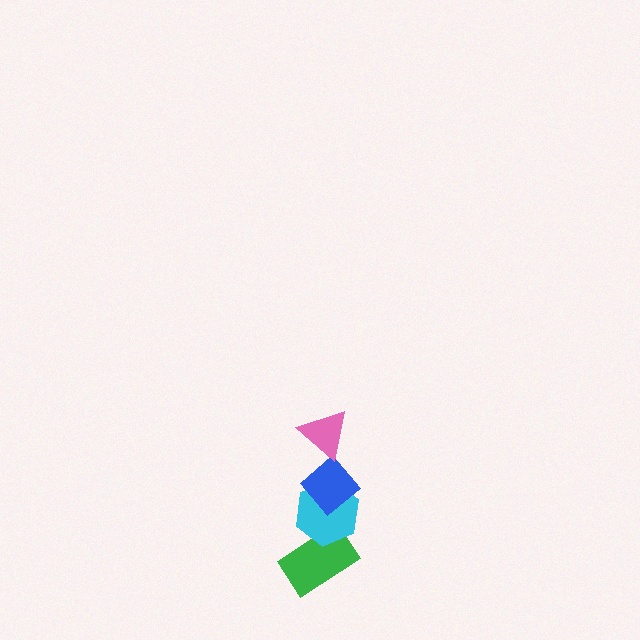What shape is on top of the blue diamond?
The pink triangle is on top of the blue diamond.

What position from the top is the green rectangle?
The green rectangle is 4th from the top.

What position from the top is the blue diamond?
The blue diamond is 2nd from the top.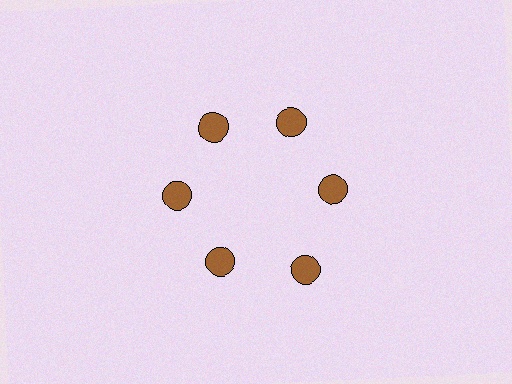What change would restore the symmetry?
The symmetry would be restored by moving it inward, back onto the ring so that all 6 circles sit at equal angles and equal distance from the center.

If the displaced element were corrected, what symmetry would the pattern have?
It would have 6-fold rotational symmetry — the pattern would map onto itself every 60 degrees.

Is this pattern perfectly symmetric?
No. The 6 brown circles are arranged in a ring, but one element near the 5 o'clock position is pushed outward from the center, breaking the 6-fold rotational symmetry.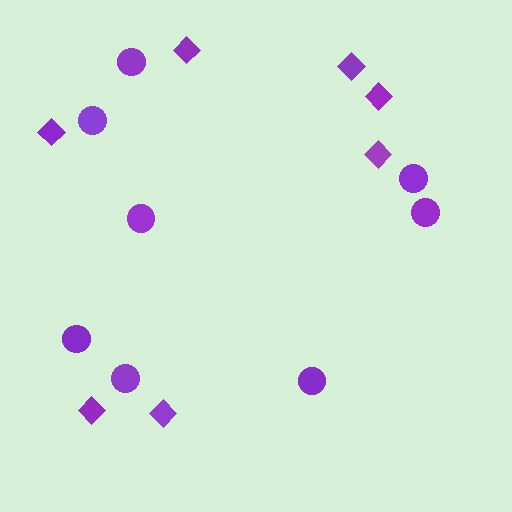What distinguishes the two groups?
There are 2 groups: one group of circles (8) and one group of diamonds (7).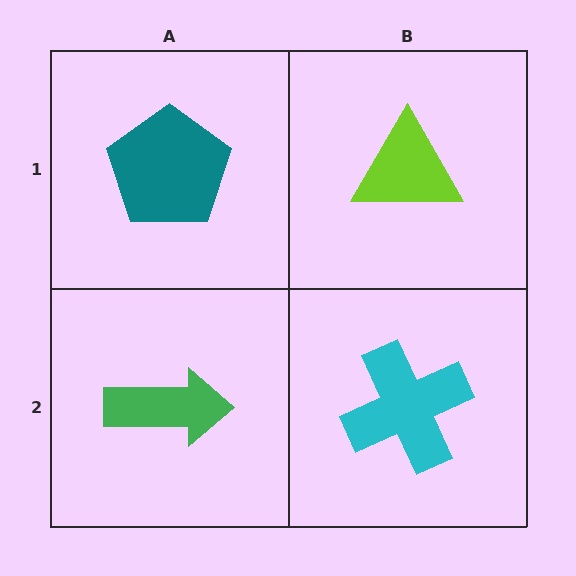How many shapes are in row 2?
2 shapes.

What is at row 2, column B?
A cyan cross.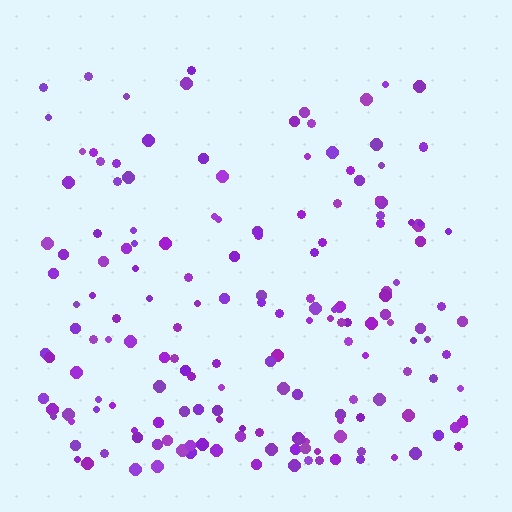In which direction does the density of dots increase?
From top to bottom, with the bottom side densest.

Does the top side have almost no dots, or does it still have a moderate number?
Still a moderate number, just noticeably fewer than the bottom.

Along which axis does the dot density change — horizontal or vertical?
Vertical.